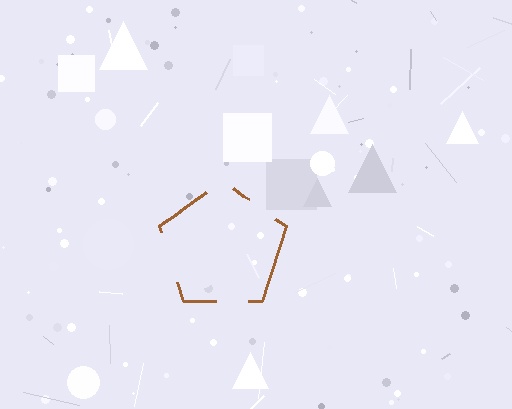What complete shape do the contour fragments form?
The contour fragments form a pentagon.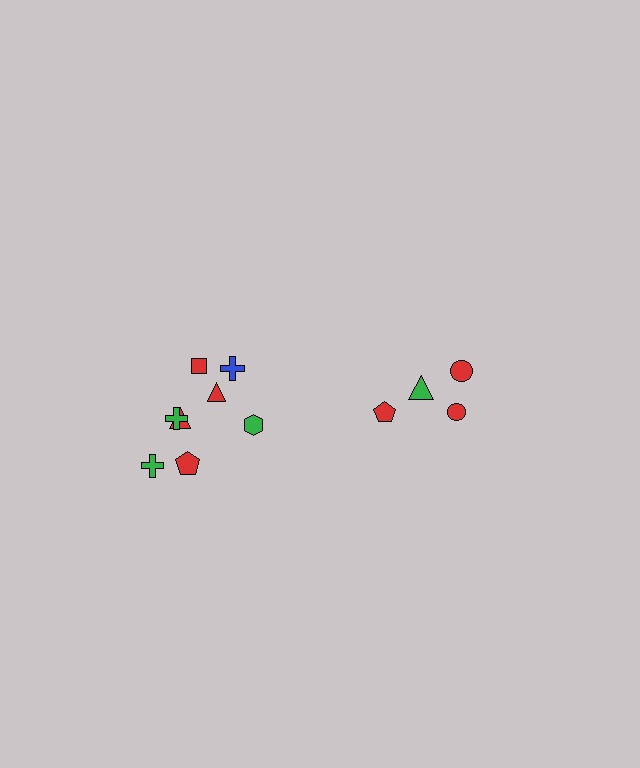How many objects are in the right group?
There are 4 objects.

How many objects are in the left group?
There are 8 objects.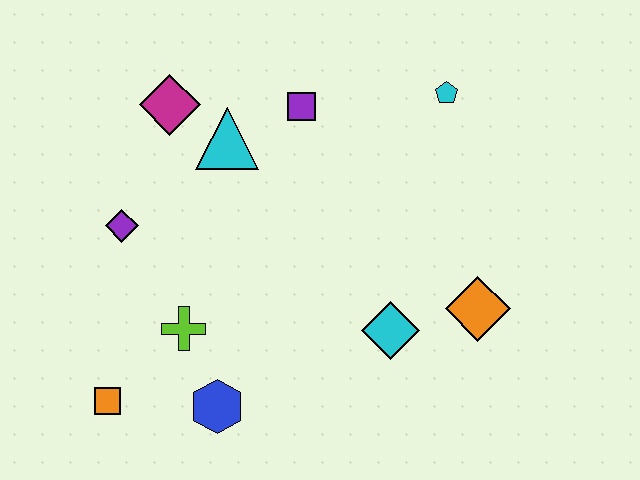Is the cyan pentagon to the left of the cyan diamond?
No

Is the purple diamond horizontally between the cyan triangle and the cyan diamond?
No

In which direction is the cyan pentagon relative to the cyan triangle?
The cyan pentagon is to the right of the cyan triangle.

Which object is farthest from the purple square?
The orange square is farthest from the purple square.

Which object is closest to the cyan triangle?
The magenta diamond is closest to the cyan triangle.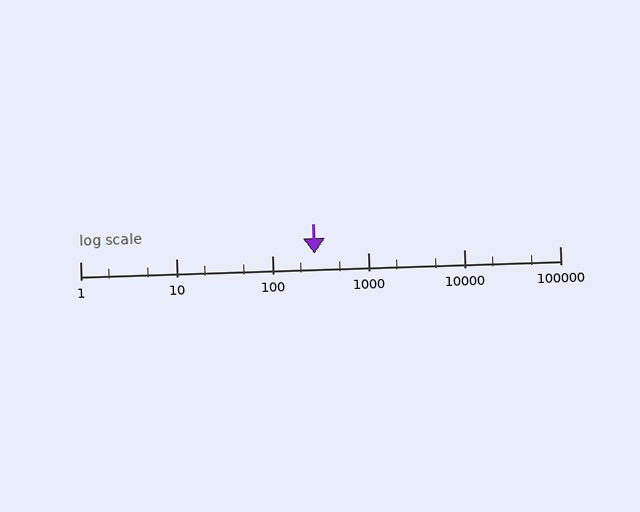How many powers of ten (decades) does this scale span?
The scale spans 5 decades, from 1 to 100000.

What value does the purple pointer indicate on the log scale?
The pointer indicates approximately 280.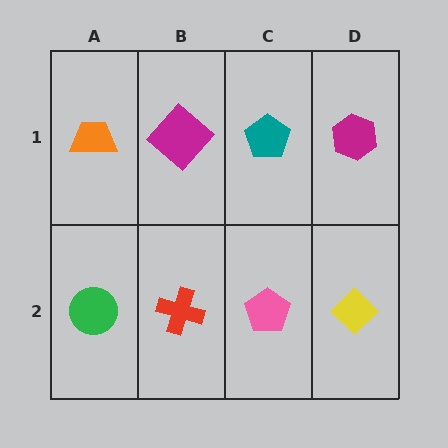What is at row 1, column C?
A teal pentagon.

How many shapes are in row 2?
4 shapes.